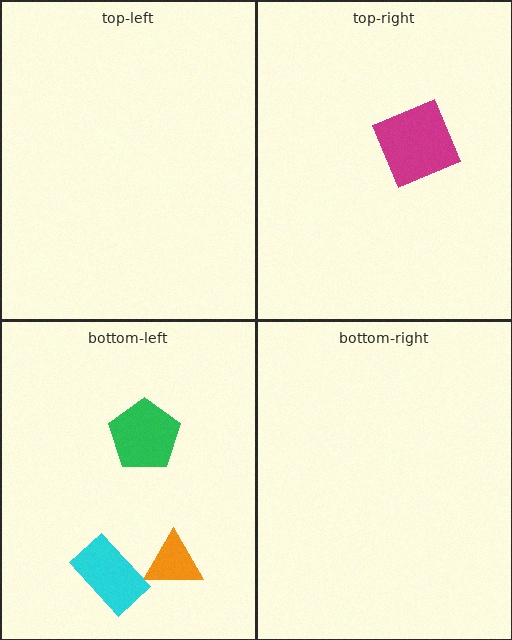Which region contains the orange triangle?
The bottom-left region.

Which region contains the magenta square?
The top-right region.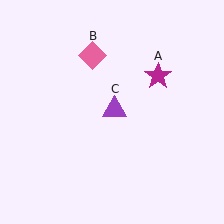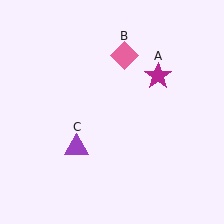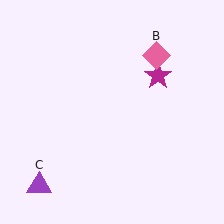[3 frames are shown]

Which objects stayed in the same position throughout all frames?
Magenta star (object A) remained stationary.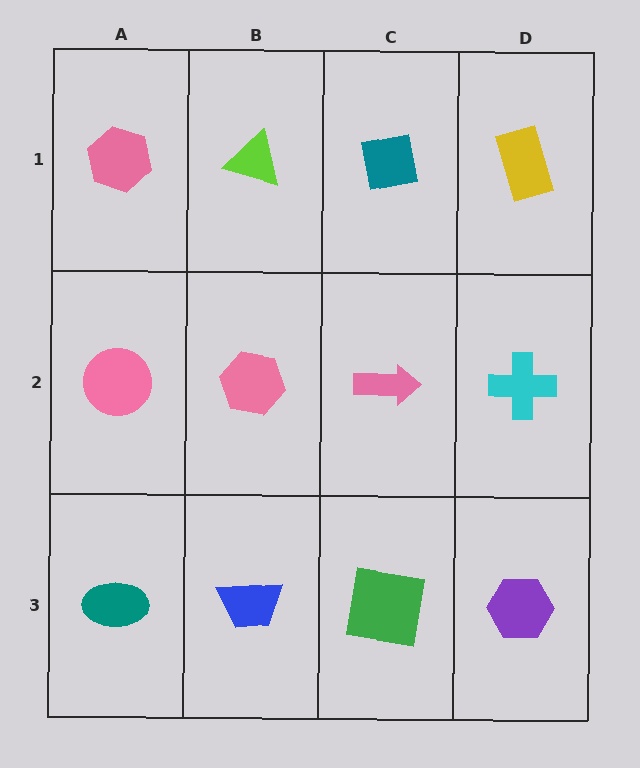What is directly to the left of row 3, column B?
A teal ellipse.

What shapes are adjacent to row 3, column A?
A pink circle (row 2, column A), a blue trapezoid (row 3, column B).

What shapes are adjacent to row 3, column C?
A pink arrow (row 2, column C), a blue trapezoid (row 3, column B), a purple hexagon (row 3, column D).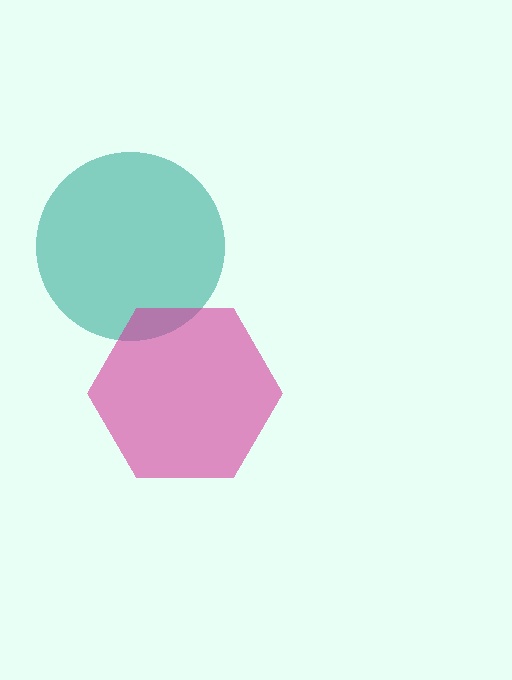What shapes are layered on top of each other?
The layered shapes are: a teal circle, a magenta hexagon.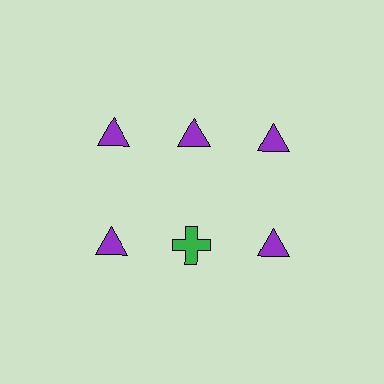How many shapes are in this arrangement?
There are 6 shapes arranged in a grid pattern.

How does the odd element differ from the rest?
It differs in both color (green instead of purple) and shape (cross instead of triangle).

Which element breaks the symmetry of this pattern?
The green cross in the second row, second from left column breaks the symmetry. All other shapes are purple triangles.